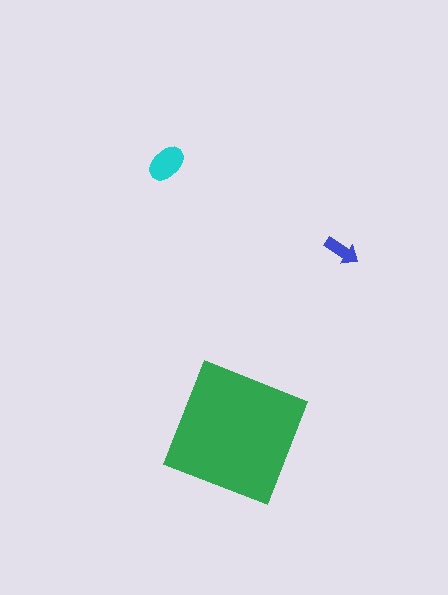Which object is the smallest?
The blue arrow.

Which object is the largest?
The green square.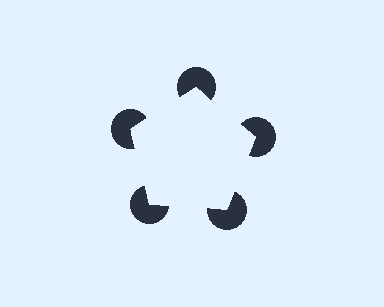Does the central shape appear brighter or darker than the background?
It typically appears slightly brighter than the background, even though no actual brightness change is drawn.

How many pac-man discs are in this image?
There are 5 — one at each vertex of the illusory pentagon.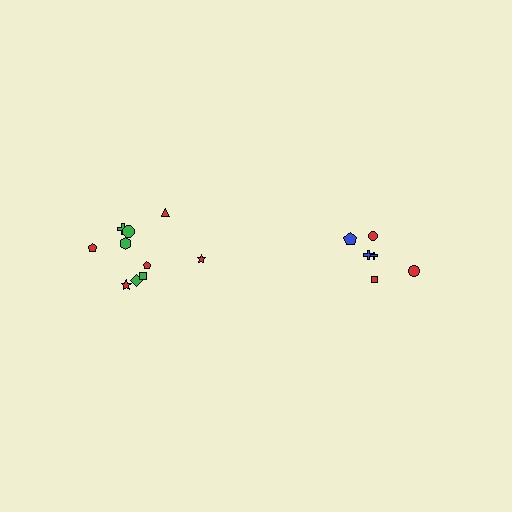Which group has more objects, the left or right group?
The left group.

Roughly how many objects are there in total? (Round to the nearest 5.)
Roughly 15 objects in total.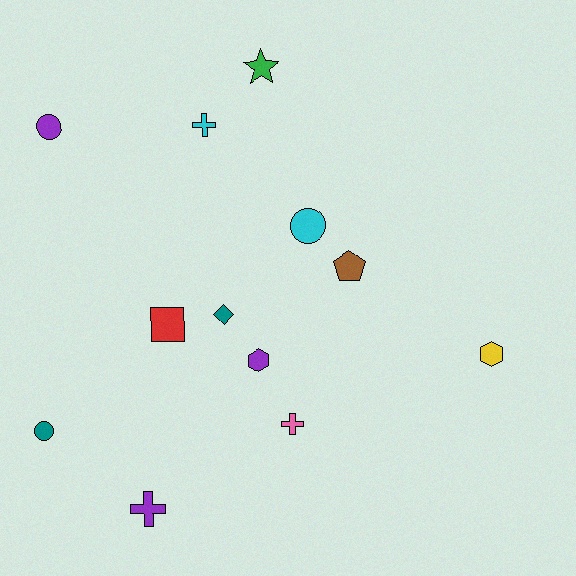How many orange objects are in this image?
There are no orange objects.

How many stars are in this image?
There is 1 star.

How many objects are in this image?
There are 12 objects.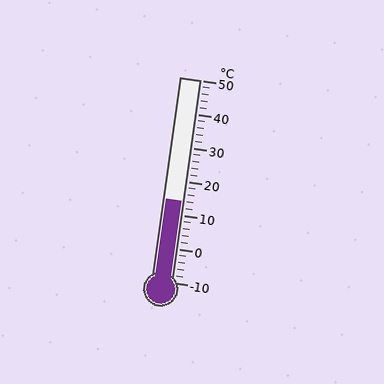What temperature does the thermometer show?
The thermometer shows approximately 14°C.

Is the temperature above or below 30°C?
The temperature is below 30°C.